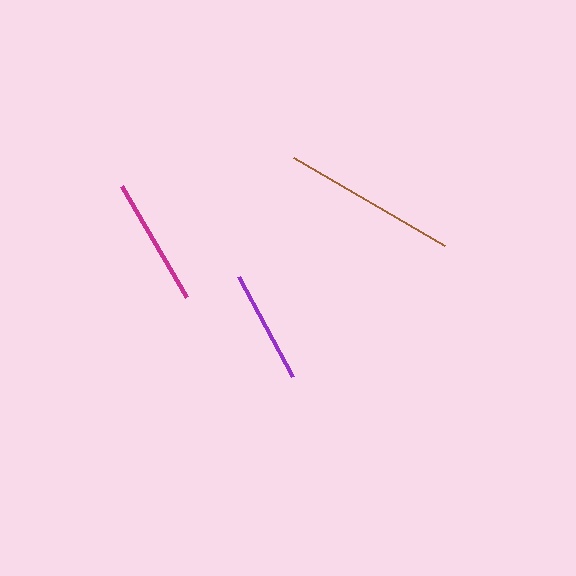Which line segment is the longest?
The brown line is the longest at approximately 176 pixels.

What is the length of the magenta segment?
The magenta segment is approximately 128 pixels long.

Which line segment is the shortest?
The purple line is the shortest at approximately 113 pixels.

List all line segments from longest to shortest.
From longest to shortest: brown, magenta, purple.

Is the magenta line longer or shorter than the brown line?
The brown line is longer than the magenta line.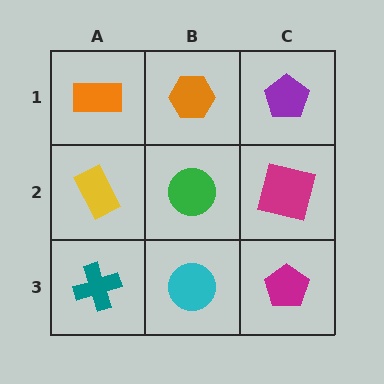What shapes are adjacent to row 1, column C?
A magenta square (row 2, column C), an orange hexagon (row 1, column B).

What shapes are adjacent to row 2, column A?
An orange rectangle (row 1, column A), a teal cross (row 3, column A), a green circle (row 2, column B).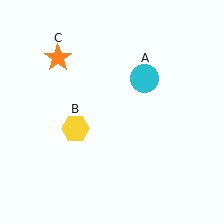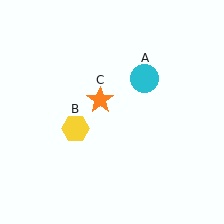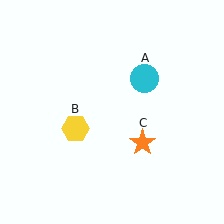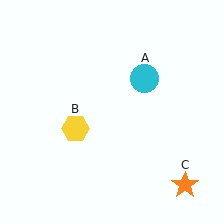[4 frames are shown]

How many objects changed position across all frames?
1 object changed position: orange star (object C).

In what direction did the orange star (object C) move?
The orange star (object C) moved down and to the right.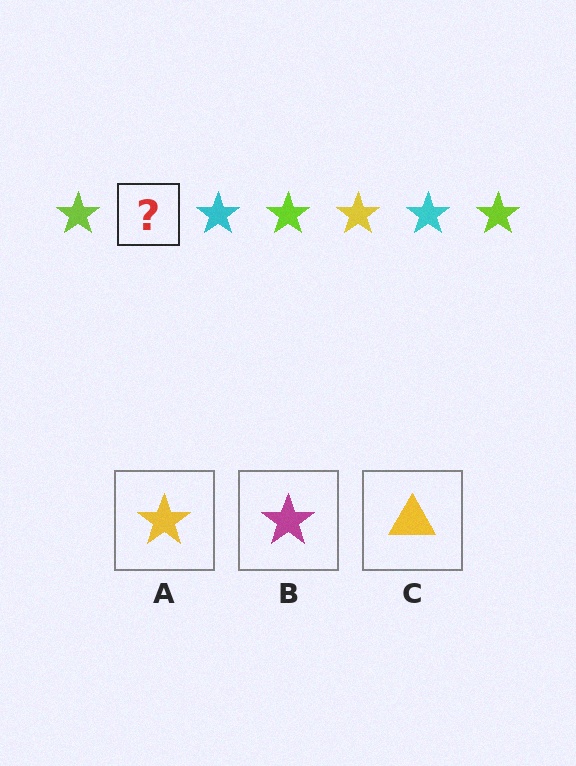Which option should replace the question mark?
Option A.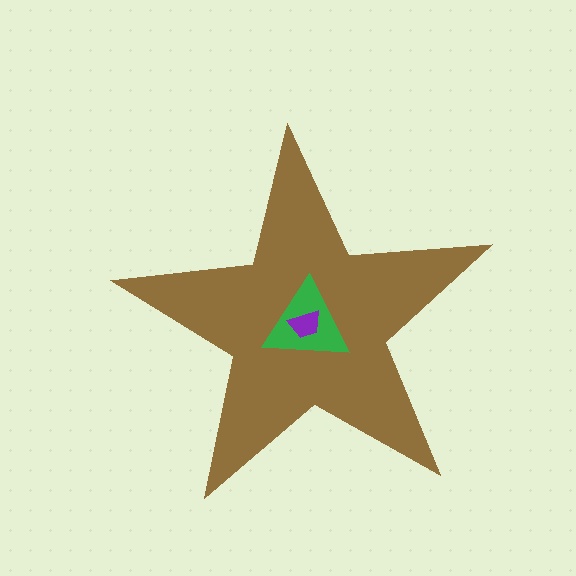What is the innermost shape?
The purple trapezoid.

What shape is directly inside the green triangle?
The purple trapezoid.